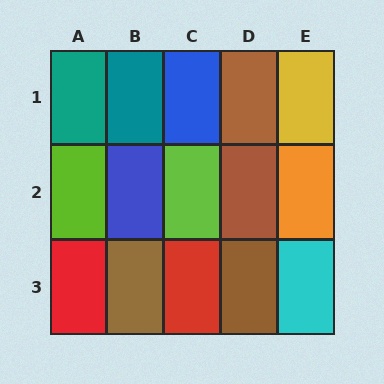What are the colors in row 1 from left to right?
Teal, teal, blue, brown, yellow.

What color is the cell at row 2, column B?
Blue.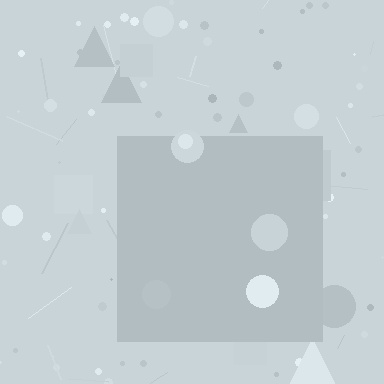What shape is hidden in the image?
A square is hidden in the image.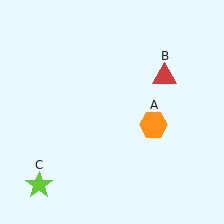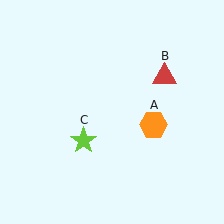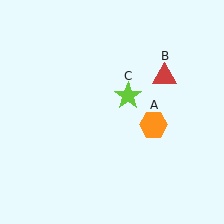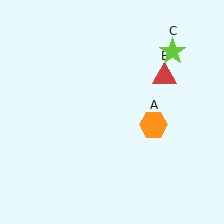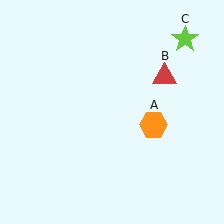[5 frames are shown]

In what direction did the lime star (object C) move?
The lime star (object C) moved up and to the right.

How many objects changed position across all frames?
1 object changed position: lime star (object C).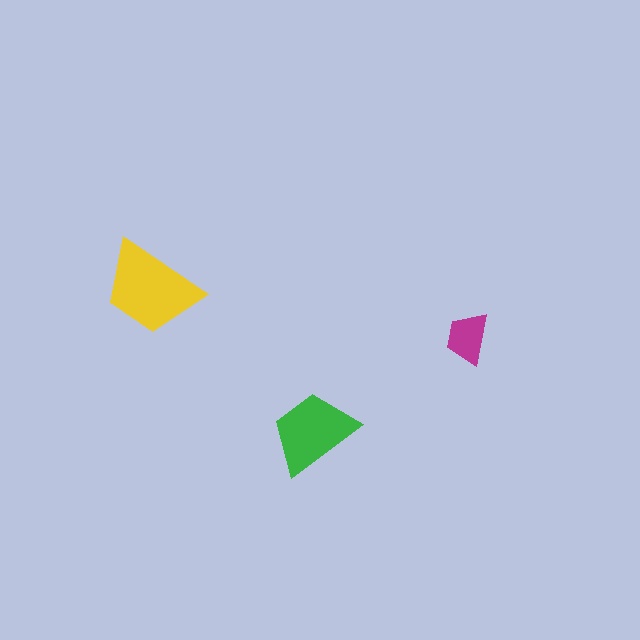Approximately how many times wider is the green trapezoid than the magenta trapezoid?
About 1.5 times wider.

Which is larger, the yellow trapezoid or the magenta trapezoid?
The yellow one.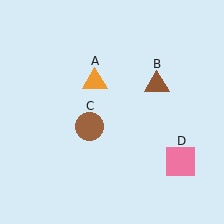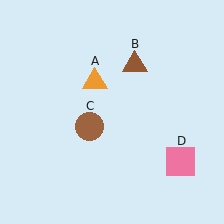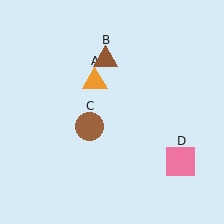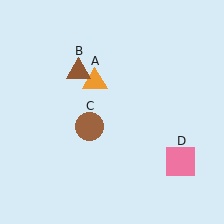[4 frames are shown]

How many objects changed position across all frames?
1 object changed position: brown triangle (object B).